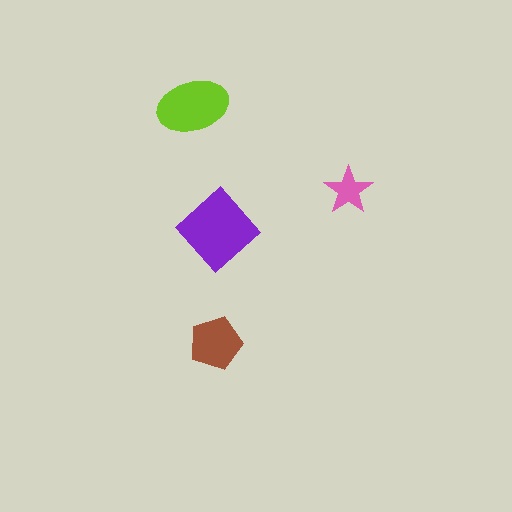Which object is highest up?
The lime ellipse is topmost.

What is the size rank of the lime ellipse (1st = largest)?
2nd.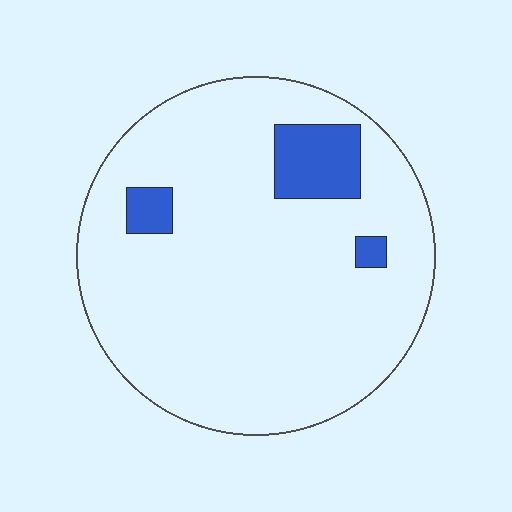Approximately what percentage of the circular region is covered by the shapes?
Approximately 10%.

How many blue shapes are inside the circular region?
3.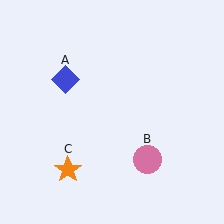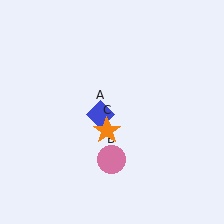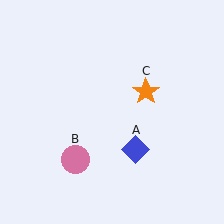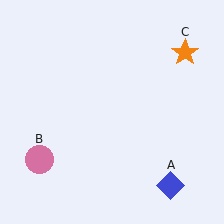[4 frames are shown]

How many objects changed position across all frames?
3 objects changed position: blue diamond (object A), pink circle (object B), orange star (object C).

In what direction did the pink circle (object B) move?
The pink circle (object B) moved left.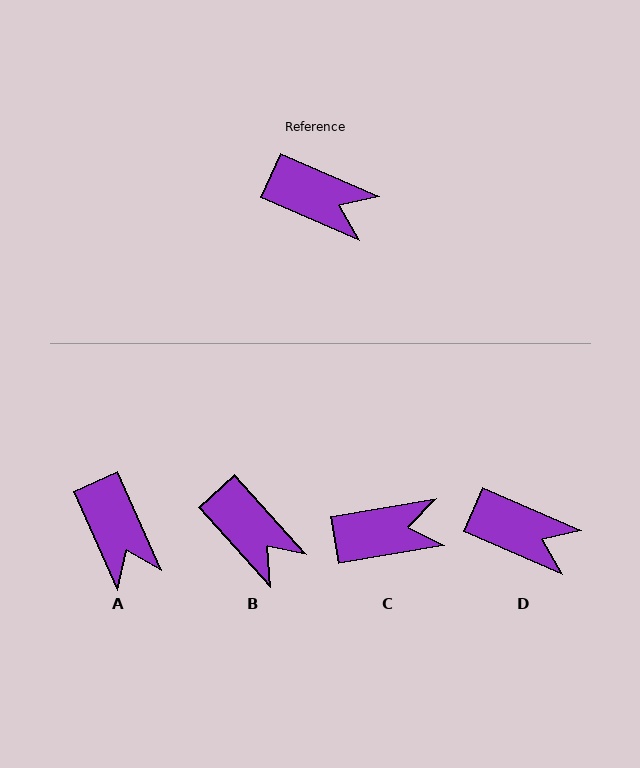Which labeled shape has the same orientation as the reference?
D.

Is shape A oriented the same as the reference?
No, it is off by about 42 degrees.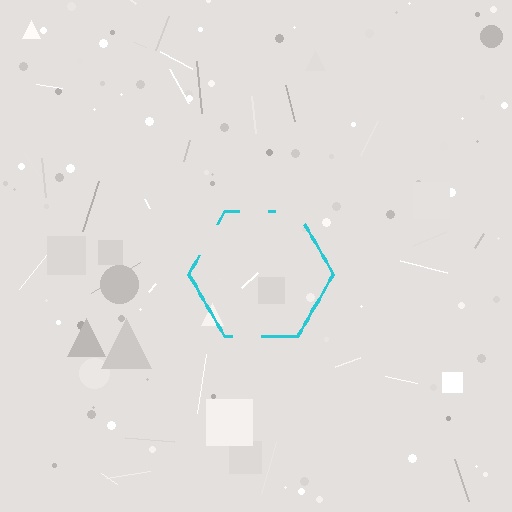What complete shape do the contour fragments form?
The contour fragments form a hexagon.